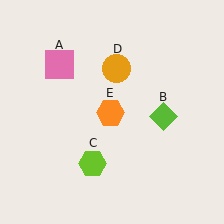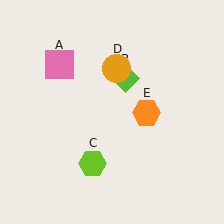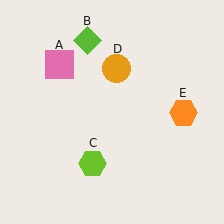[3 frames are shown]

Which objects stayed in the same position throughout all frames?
Pink square (object A) and lime hexagon (object C) and orange circle (object D) remained stationary.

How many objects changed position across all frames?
2 objects changed position: lime diamond (object B), orange hexagon (object E).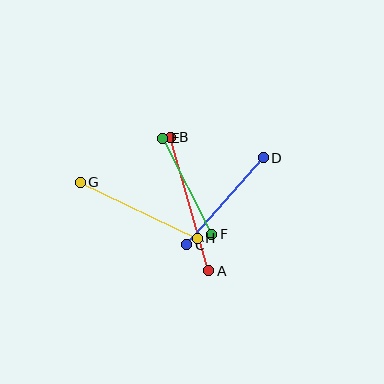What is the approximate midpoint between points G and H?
The midpoint is at approximately (139, 210) pixels.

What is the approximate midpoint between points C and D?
The midpoint is at approximately (225, 201) pixels.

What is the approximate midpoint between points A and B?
The midpoint is at approximately (190, 204) pixels.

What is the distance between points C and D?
The distance is approximately 116 pixels.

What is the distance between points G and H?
The distance is approximately 130 pixels.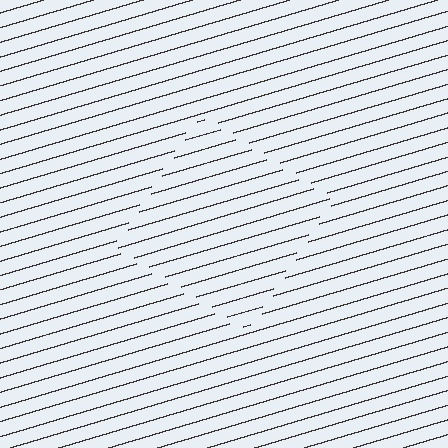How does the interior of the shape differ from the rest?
The interior of the shape contains the same grating, shifted by half a period — the contour is defined by the phase discontinuity where line-ends from the inner and outer gratings abut.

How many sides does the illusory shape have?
4 sides — the line-ends trace a square.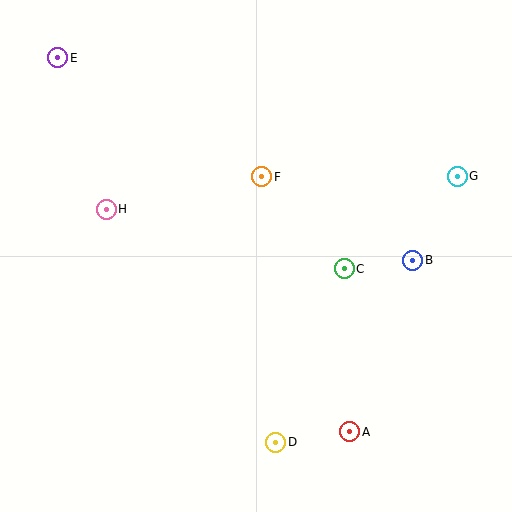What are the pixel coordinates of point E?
Point E is at (58, 58).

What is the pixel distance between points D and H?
The distance between D and H is 288 pixels.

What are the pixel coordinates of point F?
Point F is at (262, 177).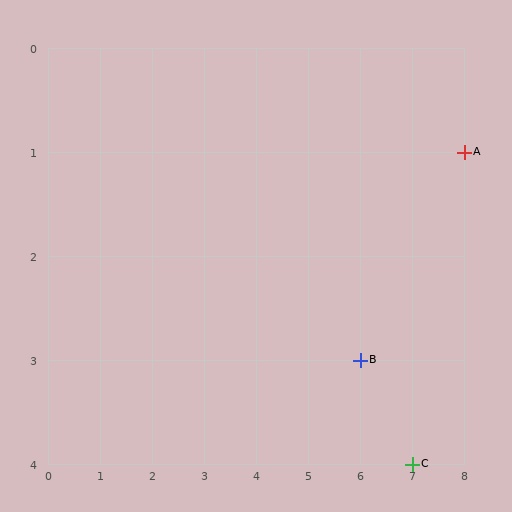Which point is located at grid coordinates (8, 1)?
Point A is at (8, 1).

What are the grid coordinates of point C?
Point C is at grid coordinates (7, 4).